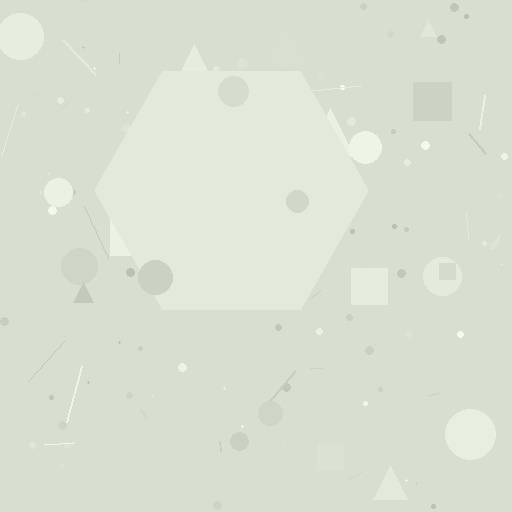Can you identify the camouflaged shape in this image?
The camouflaged shape is a hexagon.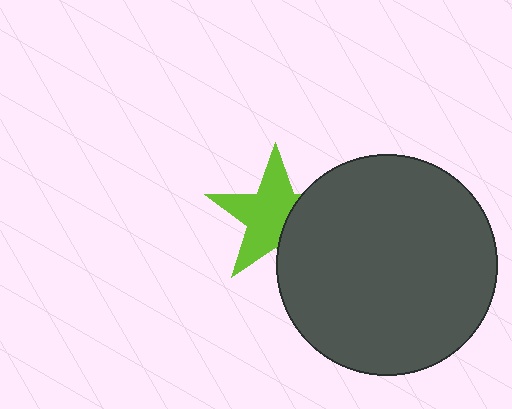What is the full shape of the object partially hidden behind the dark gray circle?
The partially hidden object is a lime star.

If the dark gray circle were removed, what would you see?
You would see the complete lime star.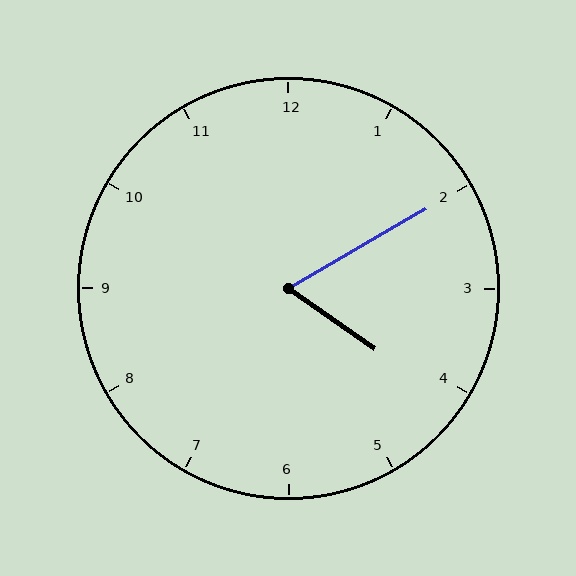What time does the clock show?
4:10.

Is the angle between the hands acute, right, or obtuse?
It is acute.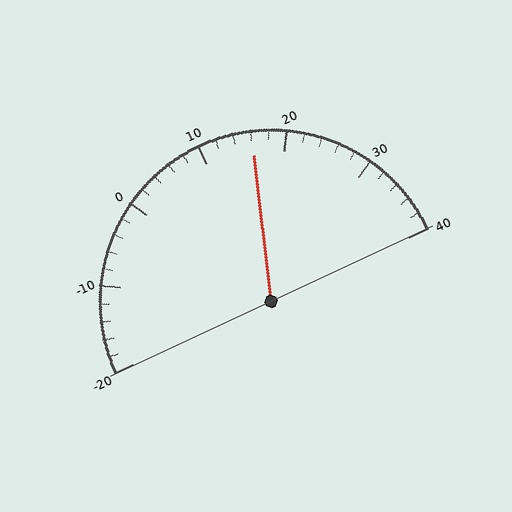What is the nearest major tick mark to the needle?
The nearest major tick mark is 20.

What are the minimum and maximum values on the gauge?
The gauge ranges from -20 to 40.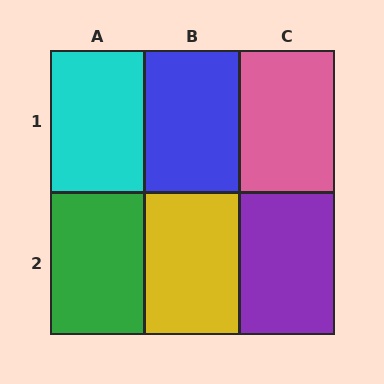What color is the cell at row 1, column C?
Pink.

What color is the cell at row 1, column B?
Blue.